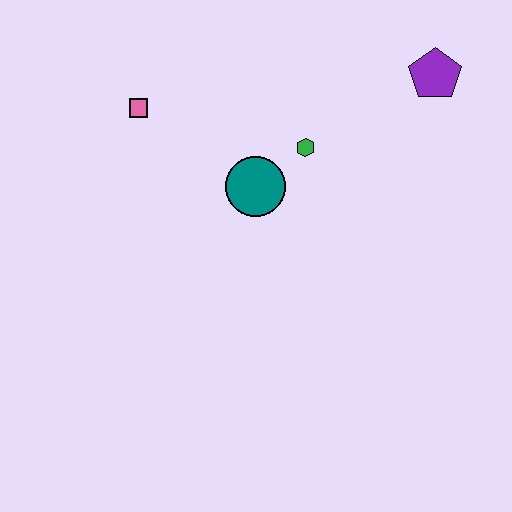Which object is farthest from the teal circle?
The purple pentagon is farthest from the teal circle.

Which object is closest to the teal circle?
The green hexagon is closest to the teal circle.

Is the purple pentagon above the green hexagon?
Yes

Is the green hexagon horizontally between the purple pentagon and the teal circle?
Yes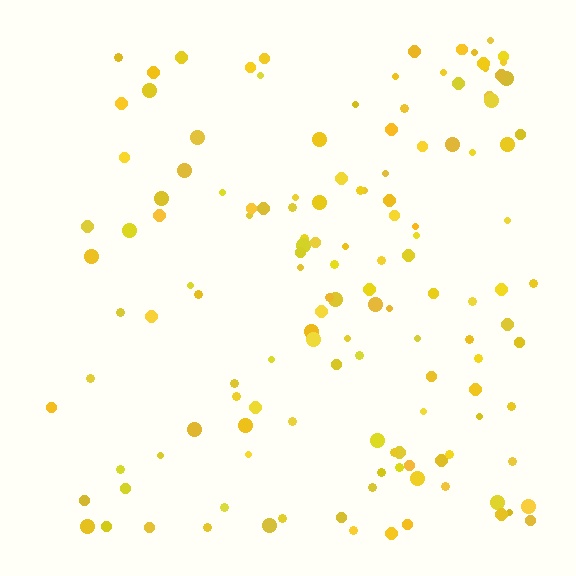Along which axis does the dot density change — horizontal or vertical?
Horizontal.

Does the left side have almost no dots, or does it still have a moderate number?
Still a moderate number, just noticeably fewer than the right.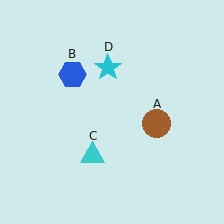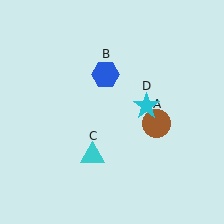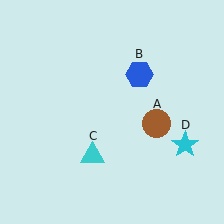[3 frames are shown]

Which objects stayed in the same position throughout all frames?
Brown circle (object A) and cyan triangle (object C) remained stationary.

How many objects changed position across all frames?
2 objects changed position: blue hexagon (object B), cyan star (object D).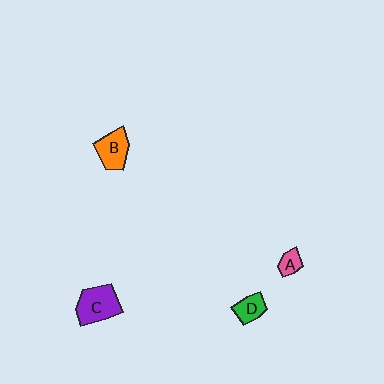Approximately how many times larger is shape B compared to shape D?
Approximately 1.5 times.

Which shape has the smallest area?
Shape A (pink).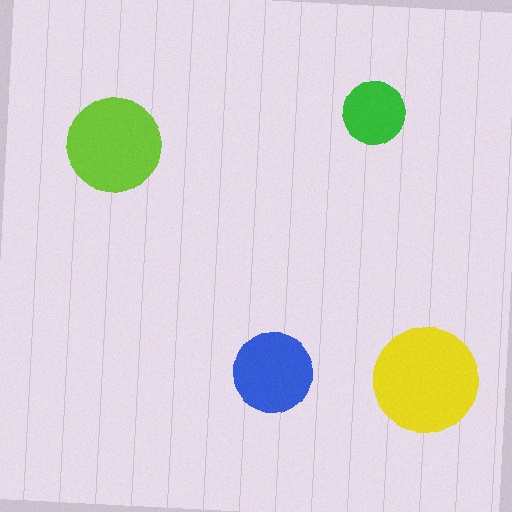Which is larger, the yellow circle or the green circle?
The yellow one.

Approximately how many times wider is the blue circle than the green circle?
About 1.5 times wider.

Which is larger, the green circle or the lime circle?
The lime one.